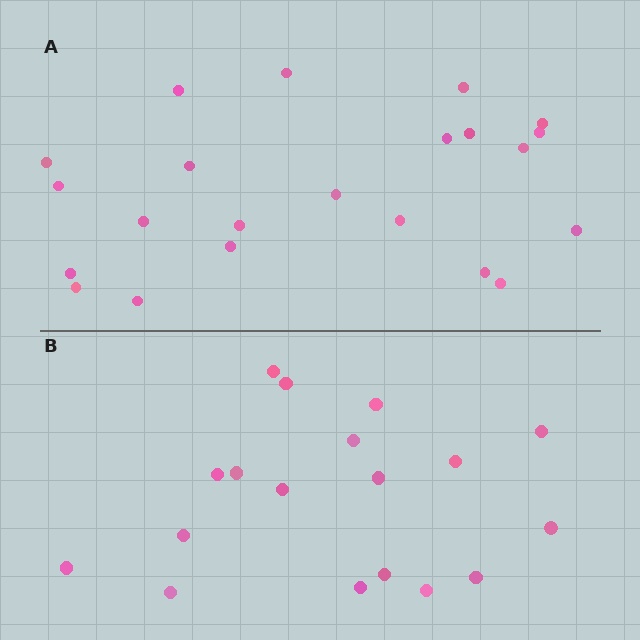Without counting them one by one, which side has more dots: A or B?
Region A (the top region) has more dots.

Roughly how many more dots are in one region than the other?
Region A has about 4 more dots than region B.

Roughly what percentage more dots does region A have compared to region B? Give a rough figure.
About 20% more.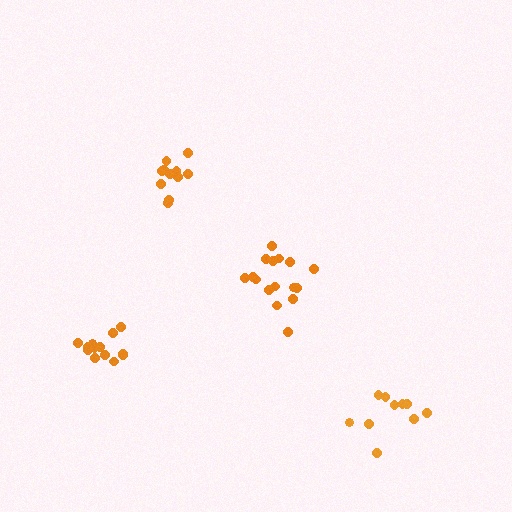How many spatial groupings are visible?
There are 4 spatial groupings.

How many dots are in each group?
Group 1: 11 dots, Group 2: 13 dots, Group 3: 10 dots, Group 4: 16 dots (50 total).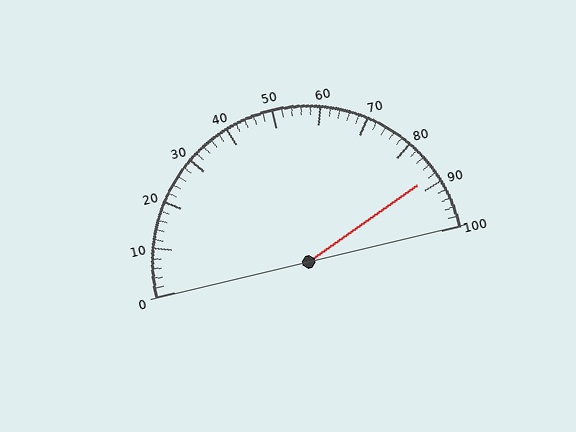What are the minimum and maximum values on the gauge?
The gauge ranges from 0 to 100.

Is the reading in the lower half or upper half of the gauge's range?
The reading is in the upper half of the range (0 to 100).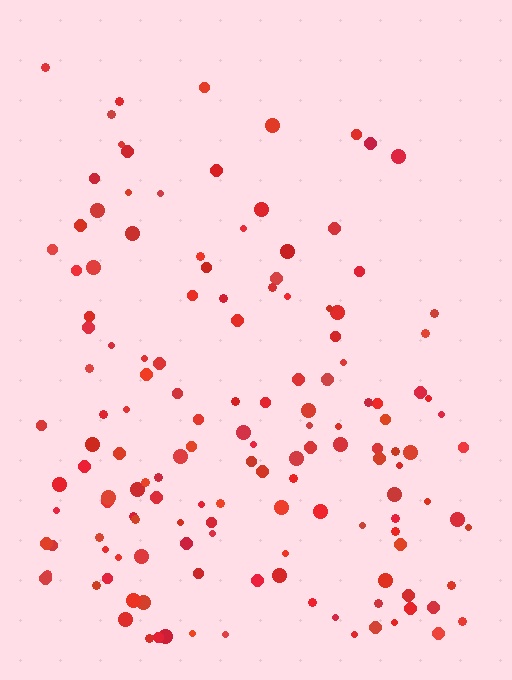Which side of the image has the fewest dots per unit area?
The top.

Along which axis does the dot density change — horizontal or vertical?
Vertical.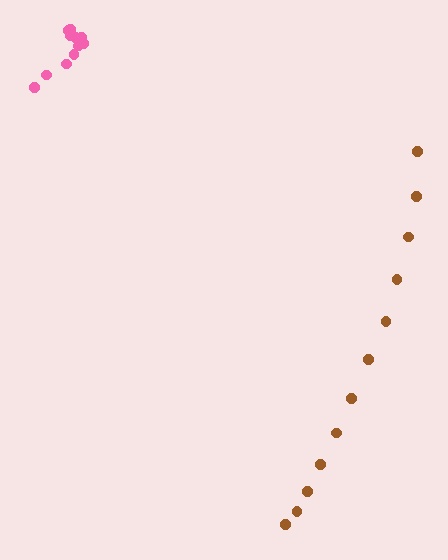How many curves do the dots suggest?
There are 2 distinct paths.